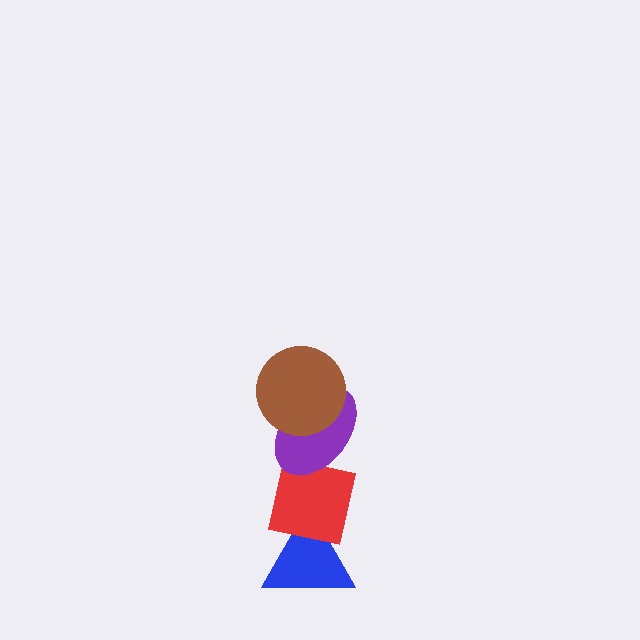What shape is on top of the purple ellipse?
The brown circle is on top of the purple ellipse.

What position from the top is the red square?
The red square is 3rd from the top.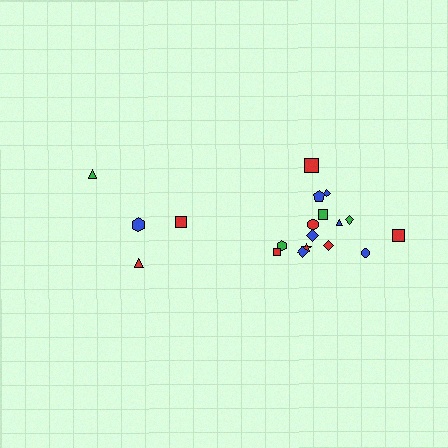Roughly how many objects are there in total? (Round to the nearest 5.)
Roughly 20 objects in total.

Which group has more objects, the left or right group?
The right group.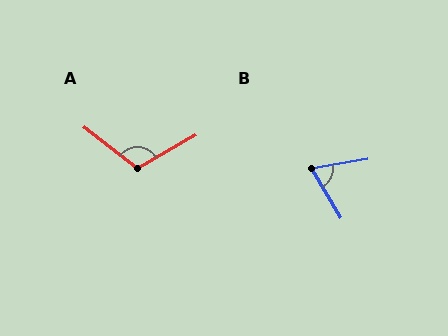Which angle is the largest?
A, at approximately 113 degrees.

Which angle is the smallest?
B, at approximately 69 degrees.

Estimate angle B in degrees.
Approximately 69 degrees.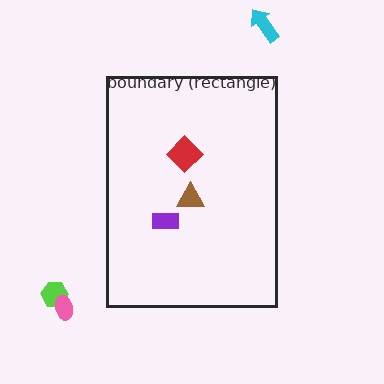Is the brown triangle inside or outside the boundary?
Inside.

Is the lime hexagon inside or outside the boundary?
Outside.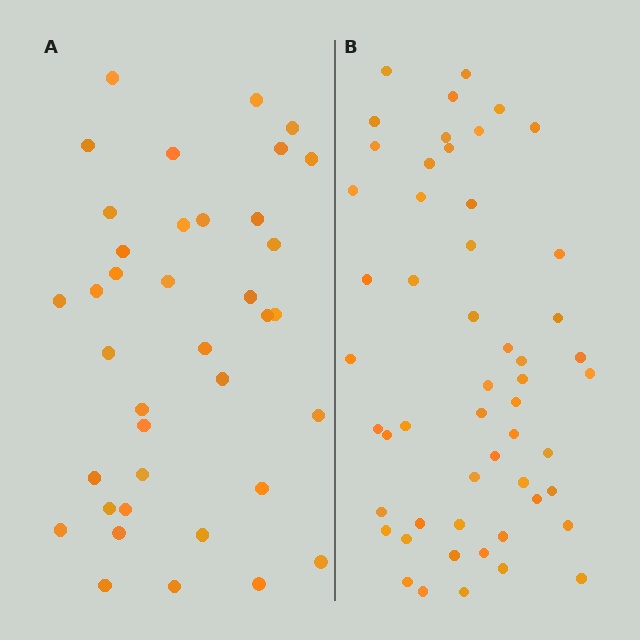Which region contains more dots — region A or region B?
Region B (the right region) has more dots.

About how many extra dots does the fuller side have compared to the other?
Region B has approximately 15 more dots than region A.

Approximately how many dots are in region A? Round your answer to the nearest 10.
About 40 dots. (The exact count is 38, which rounds to 40.)